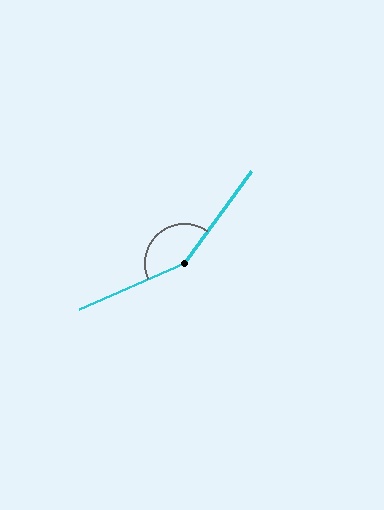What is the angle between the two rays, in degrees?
Approximately 150 degrees.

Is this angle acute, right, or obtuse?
It is obtuse.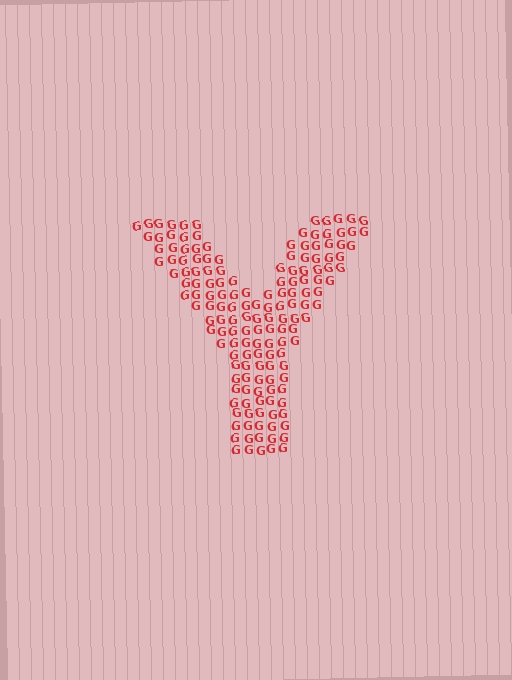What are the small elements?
The small elements are letter G's.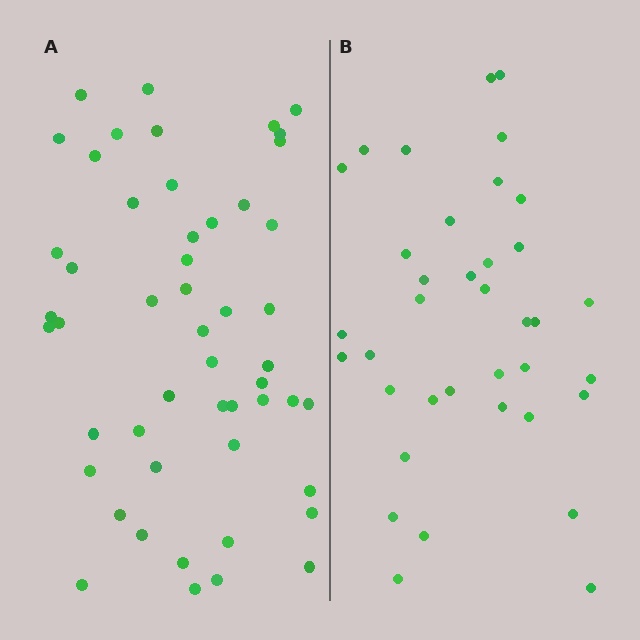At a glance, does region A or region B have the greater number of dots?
Region A (the left region) has more dots.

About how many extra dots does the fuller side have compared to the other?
Region A has approximately 15 more dots than region B.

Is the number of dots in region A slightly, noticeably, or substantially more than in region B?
Region A has noticeably more, but not dramatically so. The ratio is roughly 1.4 to 1.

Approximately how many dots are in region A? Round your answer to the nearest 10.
About 50 dots. (The exact count is 51, which rounds to 50.)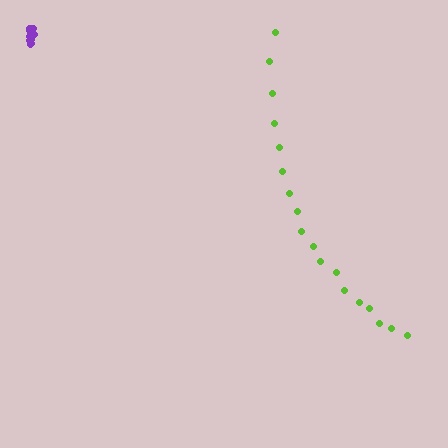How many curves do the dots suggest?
There are 2 distinct paths.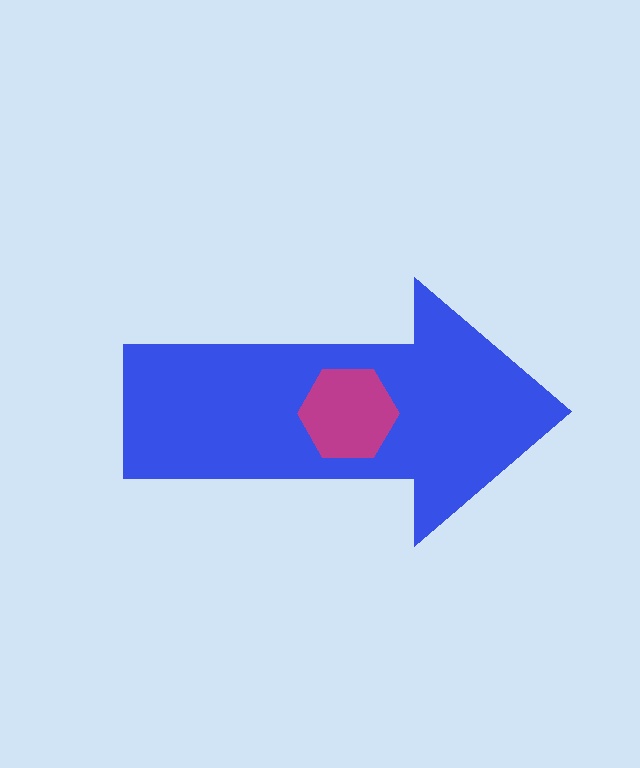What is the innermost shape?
The magenta hexagon.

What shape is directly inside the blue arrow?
The magenta hexagon.